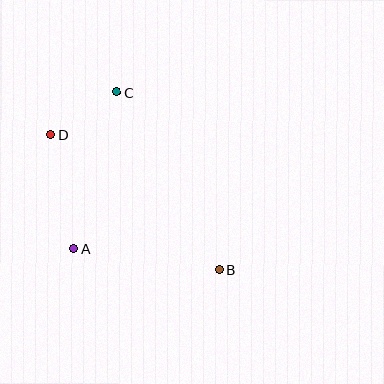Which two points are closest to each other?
Points C and D are closest to each other.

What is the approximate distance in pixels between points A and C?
The distance between A and C is approximately 163 pixels.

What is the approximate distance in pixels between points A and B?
The distance between A and B is approximately 148 pixels.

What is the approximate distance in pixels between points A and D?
The distance between A and D is approximately 116 pixels.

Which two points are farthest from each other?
Points B and D are farthest from each other.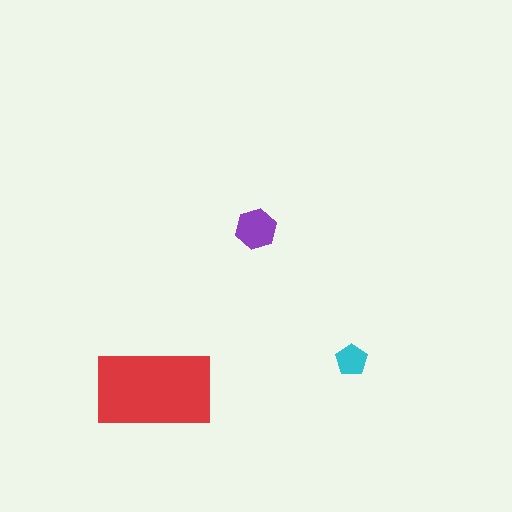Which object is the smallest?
The cyan pentagon.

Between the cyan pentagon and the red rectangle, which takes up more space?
The red rectangle.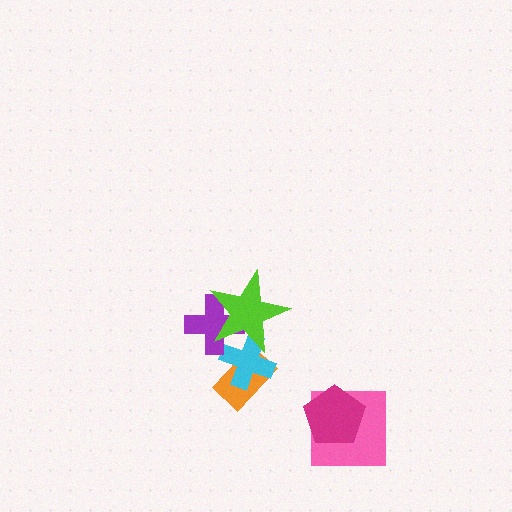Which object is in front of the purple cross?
The lime star is in front of the purple cross.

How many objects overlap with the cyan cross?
3 objects overlap with the cyan cross.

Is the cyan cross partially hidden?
Yes, it is partially covered by another shape.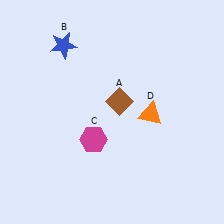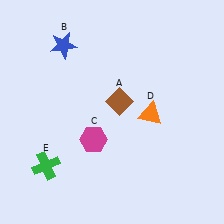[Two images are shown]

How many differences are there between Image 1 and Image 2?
There is 1 difference between the two images.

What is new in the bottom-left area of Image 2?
A green cross (E) was added in the bottom-left area of Image 2.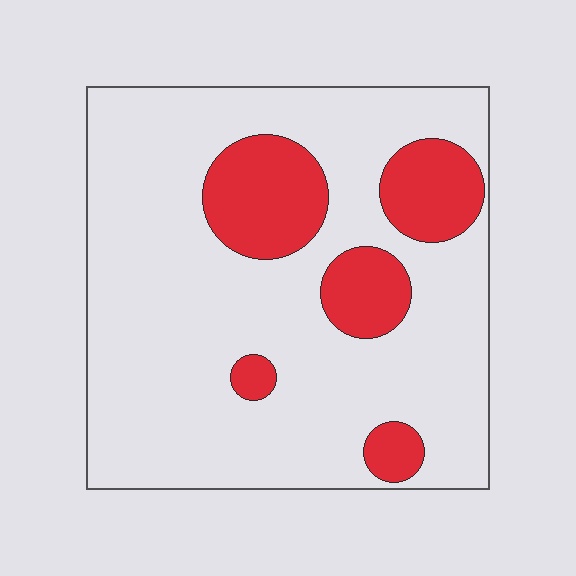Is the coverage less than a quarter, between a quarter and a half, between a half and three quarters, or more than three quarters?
Less than a quarter.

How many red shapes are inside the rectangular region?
5.